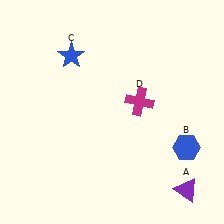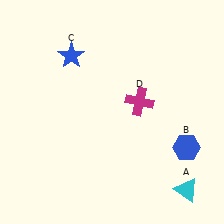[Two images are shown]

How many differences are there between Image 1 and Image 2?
There is 1 difference between the two images.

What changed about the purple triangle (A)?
In Image 1, A is purple. In Image 2, it changed to cyan.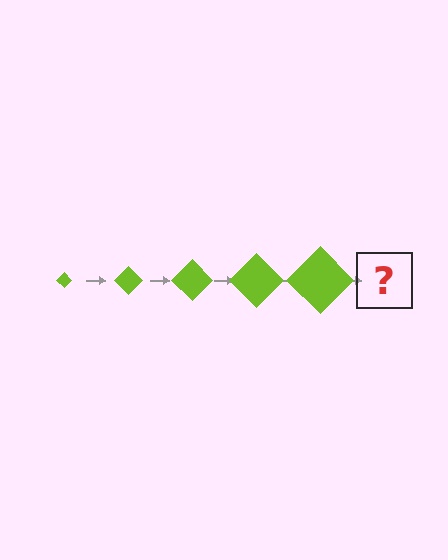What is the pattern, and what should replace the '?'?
The pattern is that the diamond gets progressively larger each step. The '?' should be a lime diamond, larger than the previous one.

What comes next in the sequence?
The next element should be a lime diamond, larger than the previous one.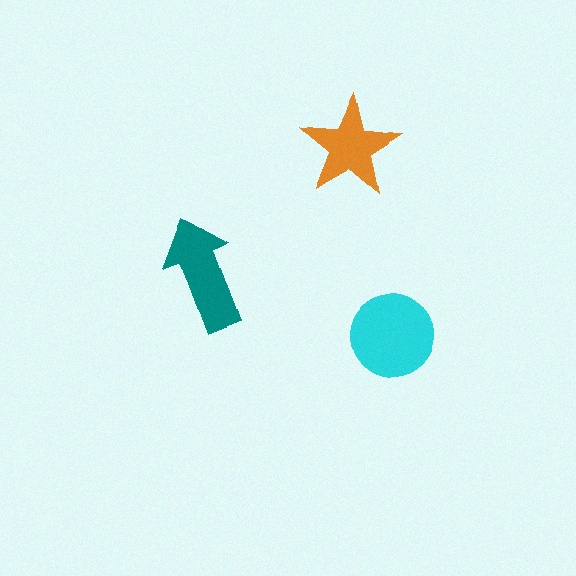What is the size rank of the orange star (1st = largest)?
3rd.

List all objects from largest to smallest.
The cyan circle, the teal arrow, the orange star.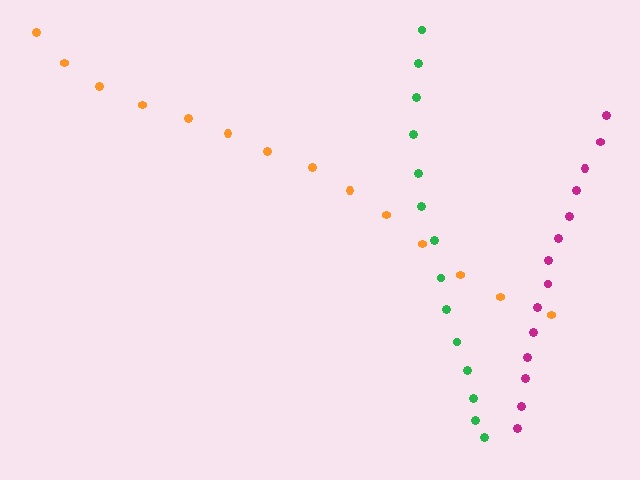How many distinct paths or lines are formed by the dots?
There are 3 distinct paths.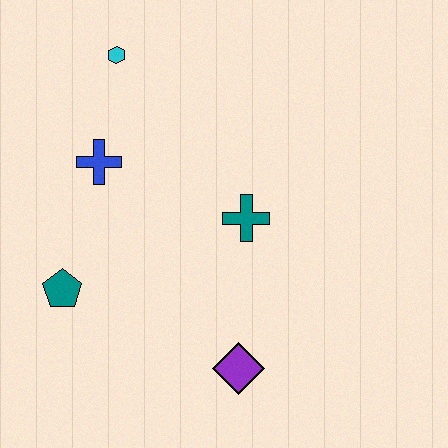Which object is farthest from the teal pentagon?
The cyan hexagon is farthest from the teal pentagon.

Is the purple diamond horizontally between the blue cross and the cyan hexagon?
No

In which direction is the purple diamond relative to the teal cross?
The purple diamond is below the teal cross.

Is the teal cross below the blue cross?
Yes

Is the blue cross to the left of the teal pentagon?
No